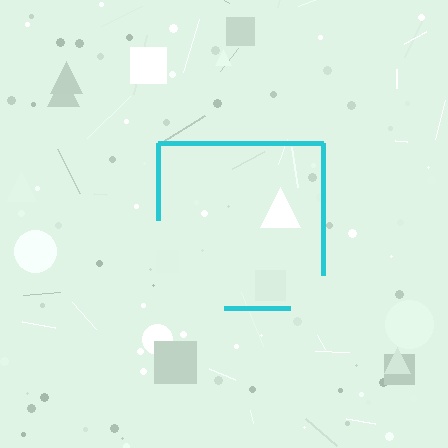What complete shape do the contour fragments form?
The contour fragments form a square.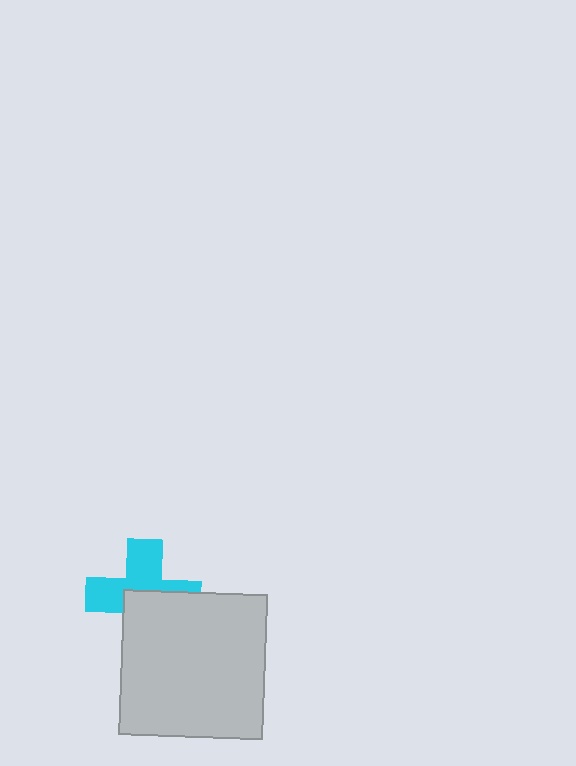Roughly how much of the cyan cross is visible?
About half of it is visible (roughly 53%).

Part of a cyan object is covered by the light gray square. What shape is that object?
It is a cross.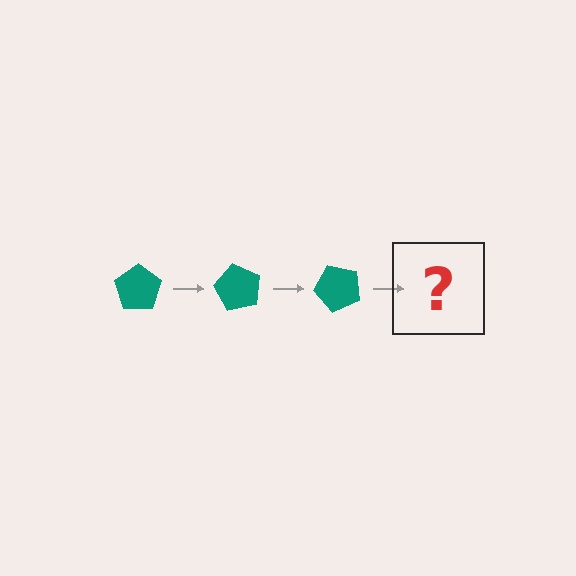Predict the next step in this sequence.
The next step is a teal pentagon rotated 180 degrees.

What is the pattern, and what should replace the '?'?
The pattern is that the pentagon rotates 60 degrees each step. The '?' should be a teal pentagon rotated 180 degrees.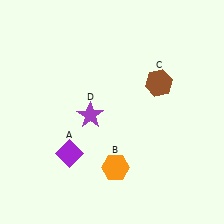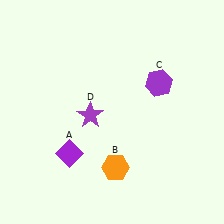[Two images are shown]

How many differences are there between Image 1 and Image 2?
There is 1 difference between the two images.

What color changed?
The hexagon (C) changed from brown in Image 1 to purple in Image 2.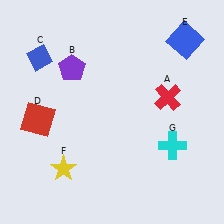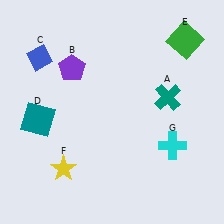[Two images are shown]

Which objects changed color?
A changed from red to teal. D changed from red to teal. E changed from blue to green.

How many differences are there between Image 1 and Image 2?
There are 3 differences between the two images.